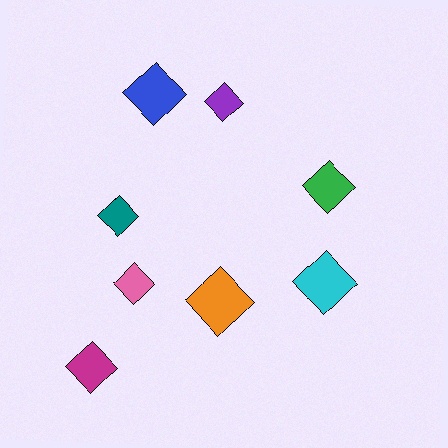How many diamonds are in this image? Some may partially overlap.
There are 8 diamonds.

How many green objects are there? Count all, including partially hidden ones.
There is 1 green object.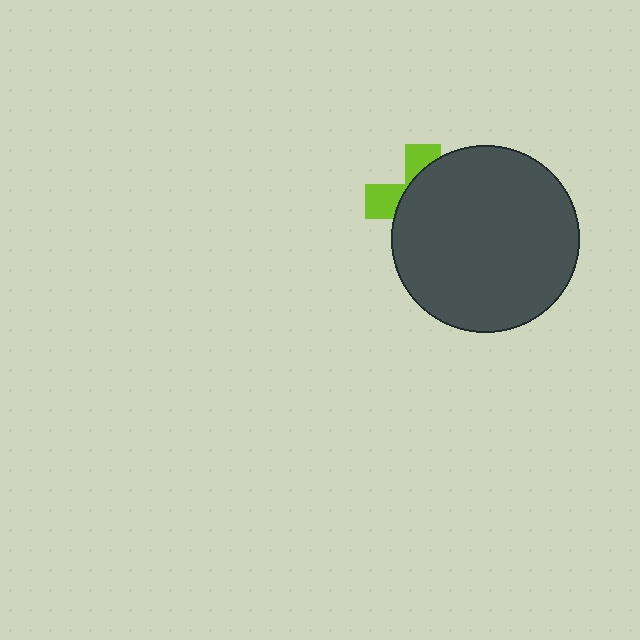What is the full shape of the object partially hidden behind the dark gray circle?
The partially hidden object is a lime cross.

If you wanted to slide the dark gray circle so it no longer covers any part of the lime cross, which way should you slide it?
Slide it right — that is the most direct way to separate the two shapes.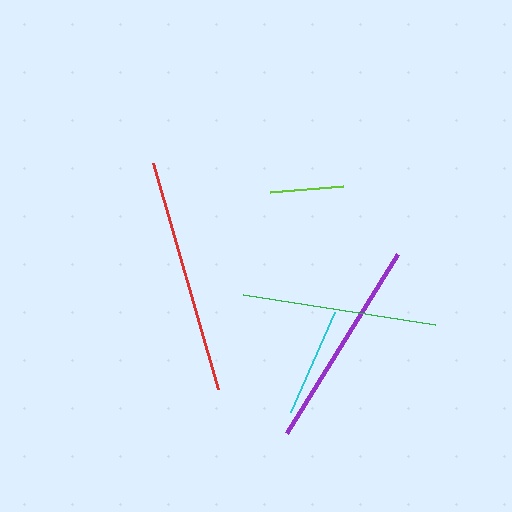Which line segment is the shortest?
The lime line is the shortest at approximately 73 pixels.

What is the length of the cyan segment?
The cyan segment is approximately 110 pixels long.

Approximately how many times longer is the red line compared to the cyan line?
The red line is approximately 2.1 times the length of the cyan line.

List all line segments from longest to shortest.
From longest to shortest: red, purple, green, cyan, lime.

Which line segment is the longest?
The red line is the longest at approximately 236 pixels.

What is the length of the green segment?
The green segment is approximately 194 pixels long.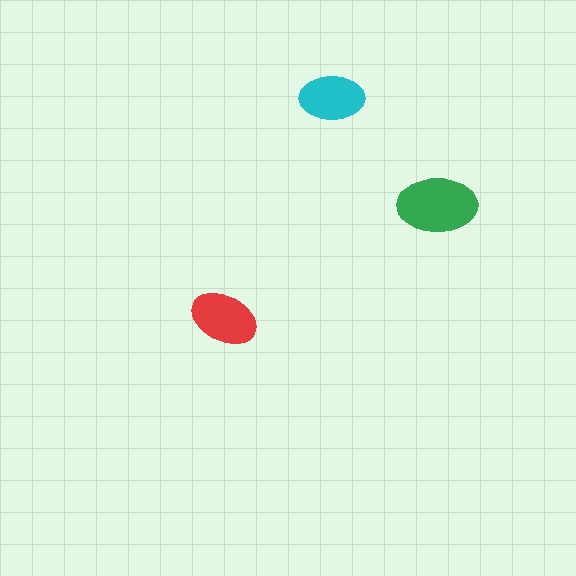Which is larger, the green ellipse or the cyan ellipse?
The green one.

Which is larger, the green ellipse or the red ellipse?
The green one.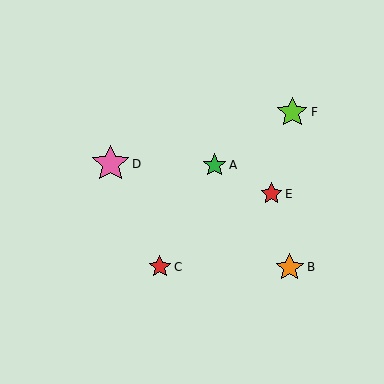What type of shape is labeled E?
Shape E is a red star.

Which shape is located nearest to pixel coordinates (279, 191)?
The red star (labeled E) at (272, 194) is nearest to that location.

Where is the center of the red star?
The center of the red star is at (160, 267).